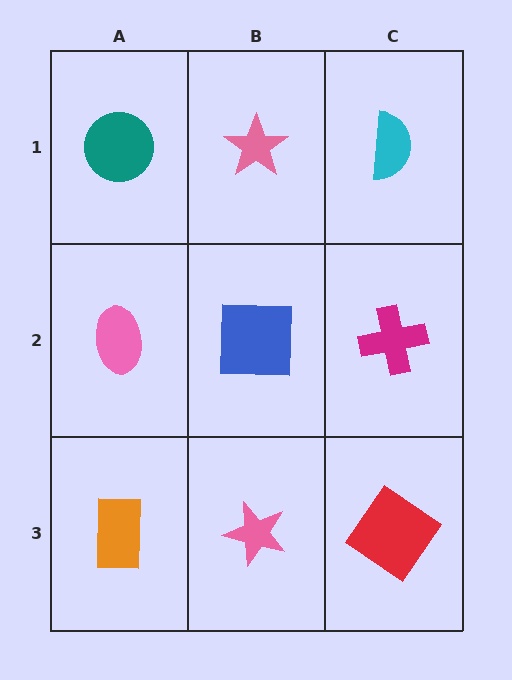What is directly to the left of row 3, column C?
A pink star.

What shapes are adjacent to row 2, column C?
A cyan semicircle (row 1, column C), a red diamond (row 3, column C), a blue square (row 2, column B).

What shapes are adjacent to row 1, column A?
A pink ellipse (row 2, column A), a pink star (row 1, column B).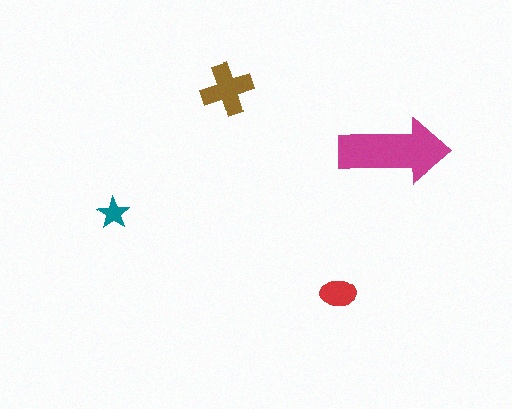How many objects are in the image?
There are 4 objects in the image.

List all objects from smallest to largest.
The teal star, the red ellipse, the brown cross, the magenta arrow.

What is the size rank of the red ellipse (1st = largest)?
3rd.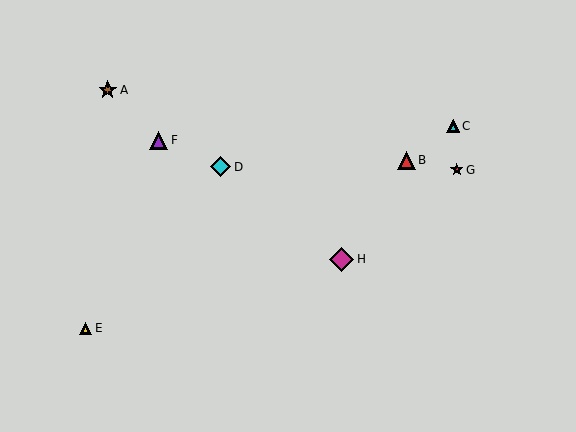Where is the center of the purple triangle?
The center of the purple triangle is at (159, 140).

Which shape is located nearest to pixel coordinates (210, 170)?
The cyan diamond (labeled D) at (221, 167) is nearest to that location.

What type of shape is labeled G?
Shape G is a red star.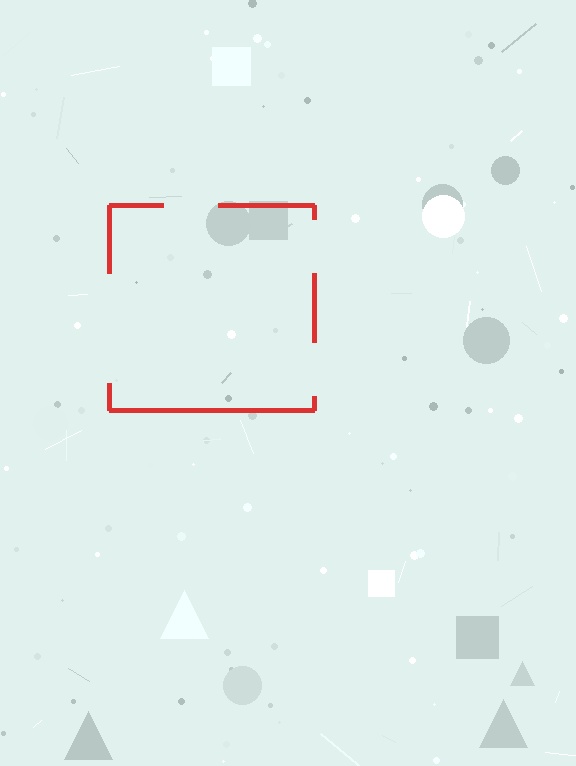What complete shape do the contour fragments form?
The contour fragments form a square.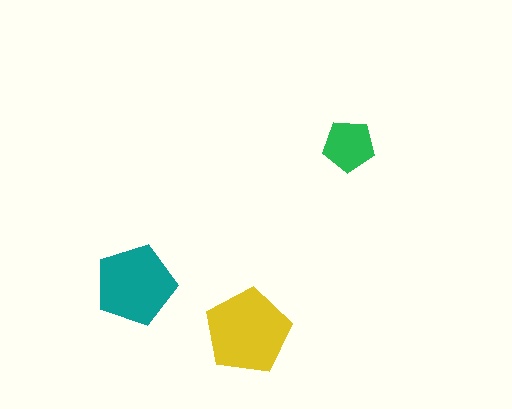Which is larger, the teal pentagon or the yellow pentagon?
The yellow one.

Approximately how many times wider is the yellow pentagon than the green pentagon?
About 1.5 times wider.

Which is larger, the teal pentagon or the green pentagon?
The teal one.